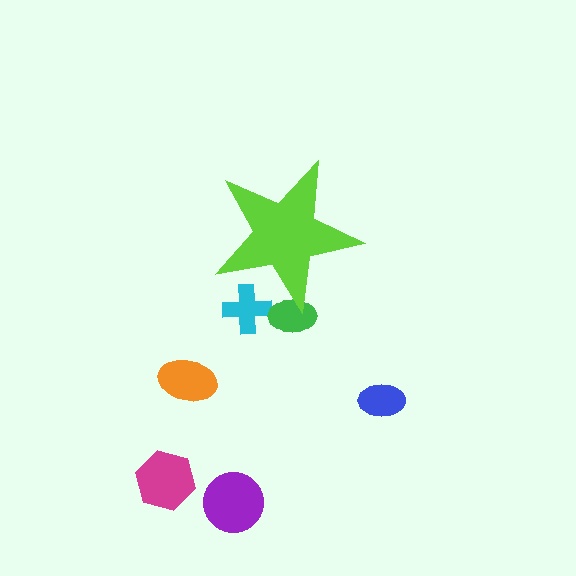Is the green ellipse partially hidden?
Yes, the green ellipse is partially hidden behind the lime star.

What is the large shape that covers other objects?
A lime star.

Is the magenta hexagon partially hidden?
No, the magenta hexagon is fully visible.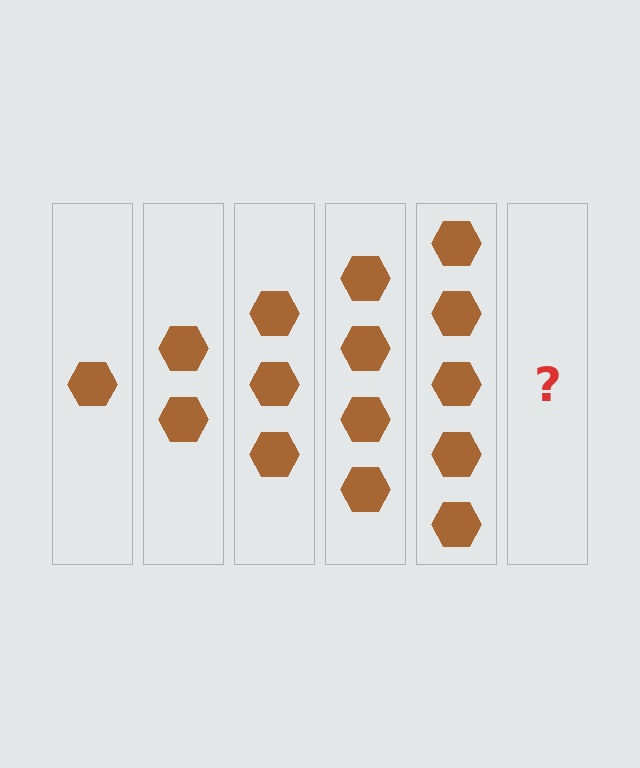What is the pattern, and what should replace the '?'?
The pattern is that each step adds one more hexagon. The '?' should be 6 hexagons.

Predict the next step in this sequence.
The next step is 6 hexagons.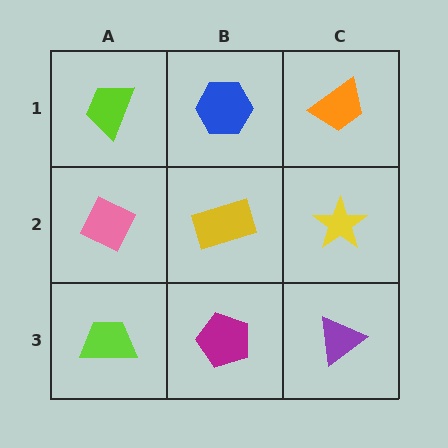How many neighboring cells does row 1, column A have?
2.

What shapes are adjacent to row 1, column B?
A yellow rectangle (row 2, column B), a lime trapezoid (row 1, column A), an orange trapezoid (row 1, column C).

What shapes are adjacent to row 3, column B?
A yellow rectangle (row 2, column B), a lime trapezoid (row 3, column A), a purple triangle (row 3, column C).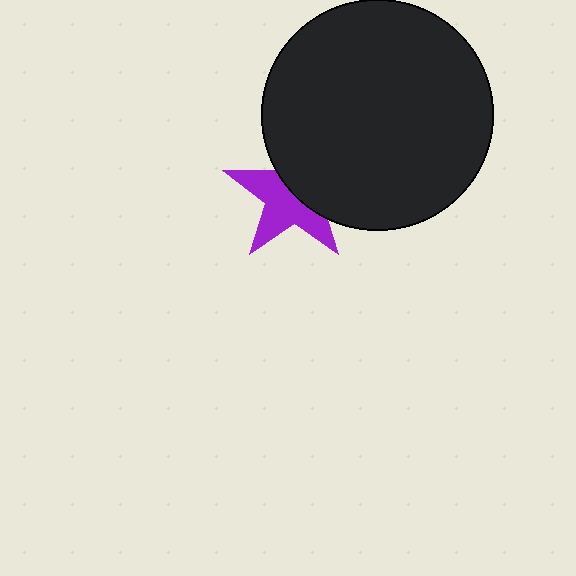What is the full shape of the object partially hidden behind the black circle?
The partially hidden object is a purple star.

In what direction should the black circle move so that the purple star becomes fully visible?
The black circle should move toward the upper-right. That is the shortest direction to clear the overlap and leave the purple star fully visible.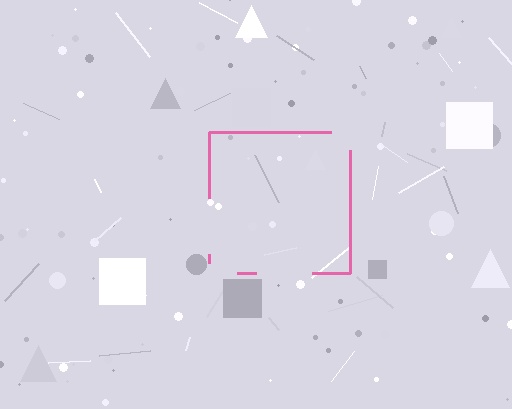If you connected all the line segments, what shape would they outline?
They would outline a square.